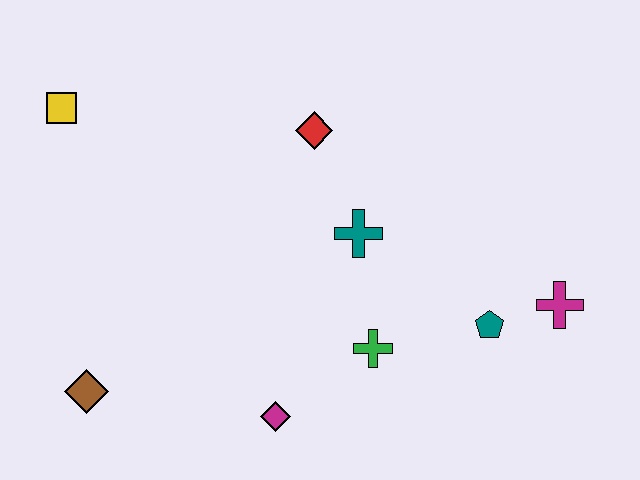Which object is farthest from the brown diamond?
The magenta cross is farthest from the brown diamond.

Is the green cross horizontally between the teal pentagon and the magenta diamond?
Yes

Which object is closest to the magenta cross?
The teal pentagon is closest to the magenta cross.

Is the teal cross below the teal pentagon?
No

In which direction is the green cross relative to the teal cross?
The green cross is below the teal cross.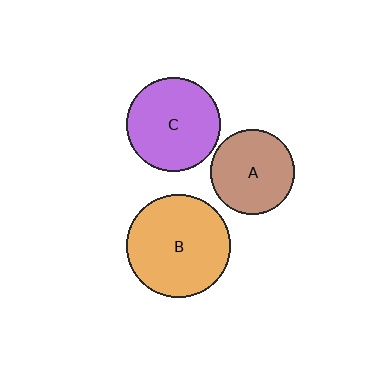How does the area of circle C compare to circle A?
Approximately 1.2 times.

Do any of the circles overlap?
No, none of the circles overlap.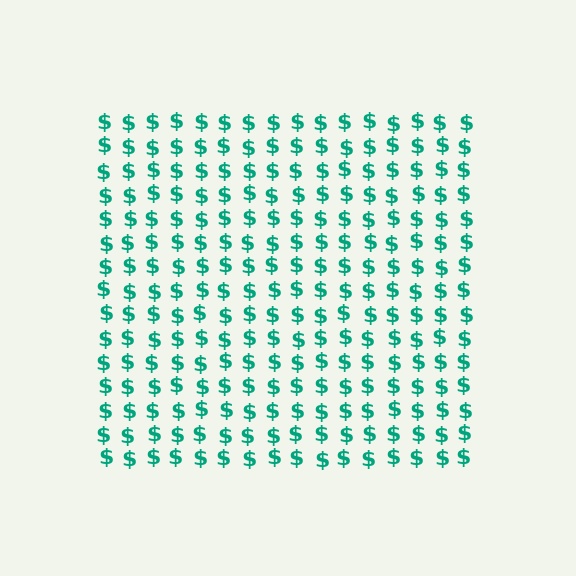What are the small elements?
The small elements are dollar signs.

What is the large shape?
The large shape is a square.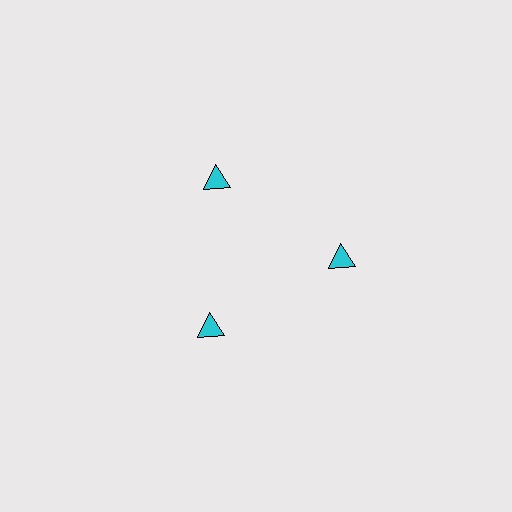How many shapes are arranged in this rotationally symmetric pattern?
There are 3 shapes, arranged in 3 groups of 1.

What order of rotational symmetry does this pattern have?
This pattern has 3-fold rotational symmetry.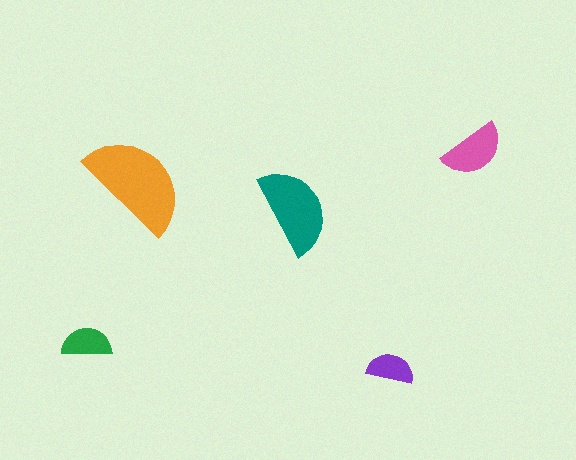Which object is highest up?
The pink semicircle is topmost.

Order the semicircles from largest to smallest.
the orange one, the teal one, the pink one, the green one, the purple one.